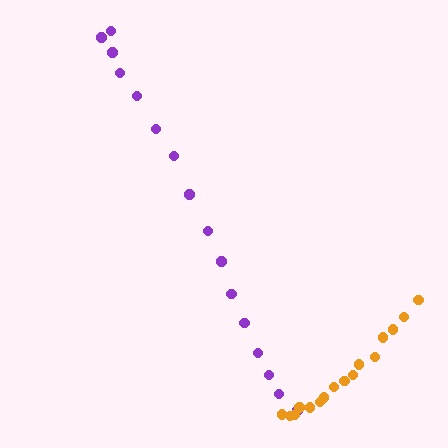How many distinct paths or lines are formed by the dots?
There are 2 distinct paths.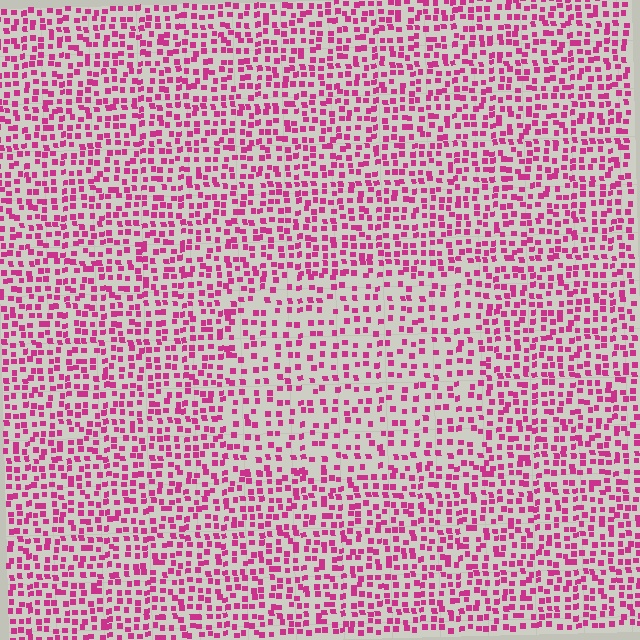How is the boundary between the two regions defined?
The boundary is defined by a change in element density (approximately 1.6x ratio). All elements are the same color, size, and shape.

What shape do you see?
I see a rectangle.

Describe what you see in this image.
The image contains small magenta elements arranged at two different densities. A rectangle-shaped region is visible where the elements are less densely packed than the surrounding area.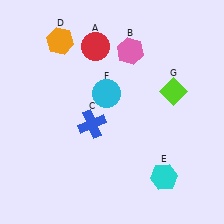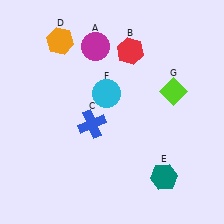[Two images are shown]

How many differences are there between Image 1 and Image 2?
There are 3 differences between the two images.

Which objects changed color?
A changed from red to magenta. B changed from pink to red. E changed from cyan to teal.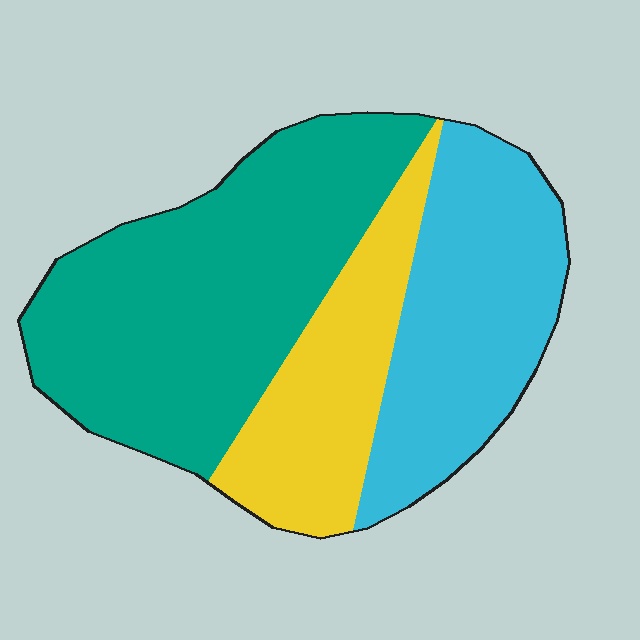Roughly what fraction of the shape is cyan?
Cyan covers around 30% of the shape.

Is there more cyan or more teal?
Teal.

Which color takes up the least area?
Yellow, at roughly 20%.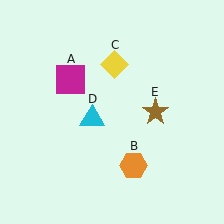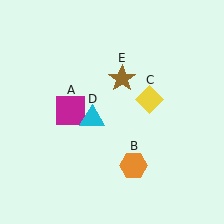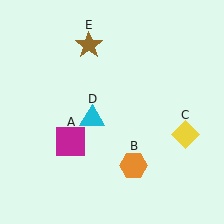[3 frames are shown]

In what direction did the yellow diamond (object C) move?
The yellow diamond (object C) moved down and to the right.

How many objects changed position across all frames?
3 objects changed position: magenta square (object A), yellow diamond (object C), brown star (object E).